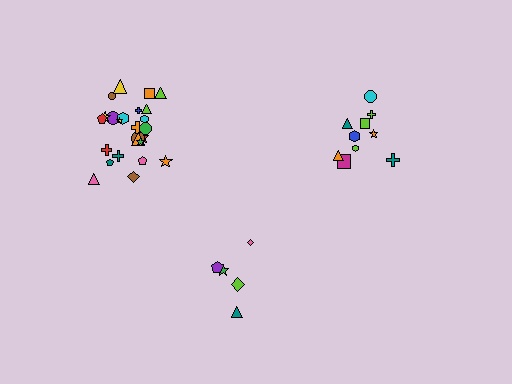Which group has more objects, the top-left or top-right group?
The top-left group.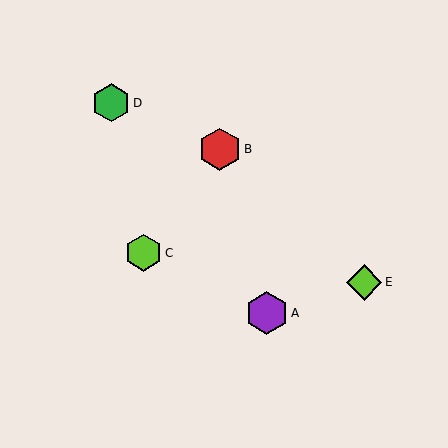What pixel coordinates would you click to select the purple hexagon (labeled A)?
Click at (267, 313) to select the purple hexagon A.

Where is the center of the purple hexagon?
The center of the purple hexagon is at (267, 313).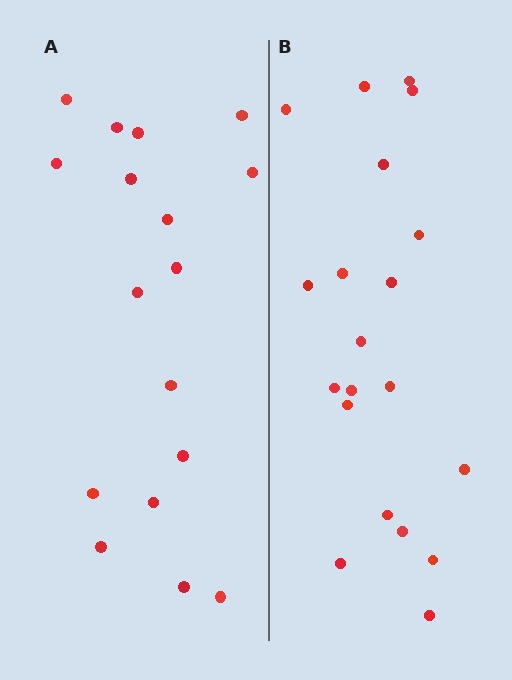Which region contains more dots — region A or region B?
Region B (the right region) has more dots.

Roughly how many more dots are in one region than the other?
Region B has just a few more — roughly 2 or 3 more dots than region A.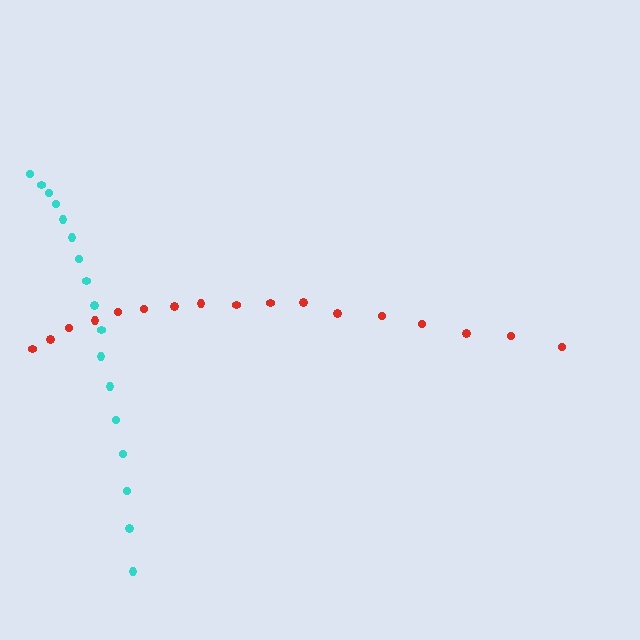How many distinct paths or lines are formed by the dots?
There are 2 distinct paths.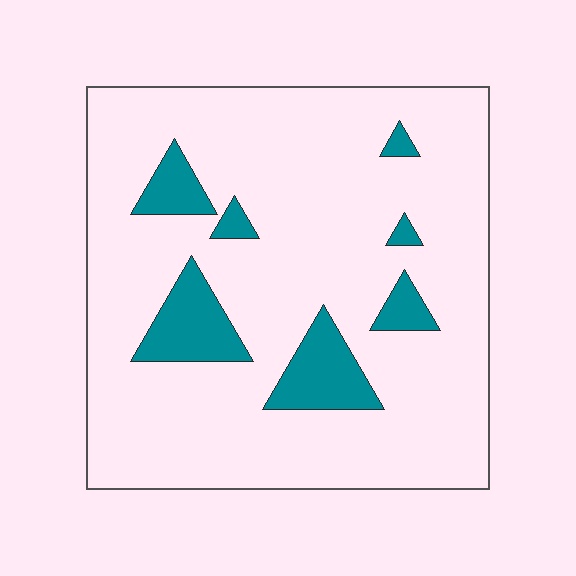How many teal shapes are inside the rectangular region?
7.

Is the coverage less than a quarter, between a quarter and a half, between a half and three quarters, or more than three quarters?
Less than a quarter.